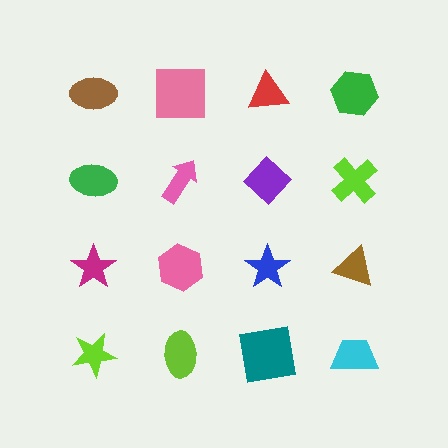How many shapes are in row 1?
4 shapes.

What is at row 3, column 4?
A brown triangle.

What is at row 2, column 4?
A lime cross.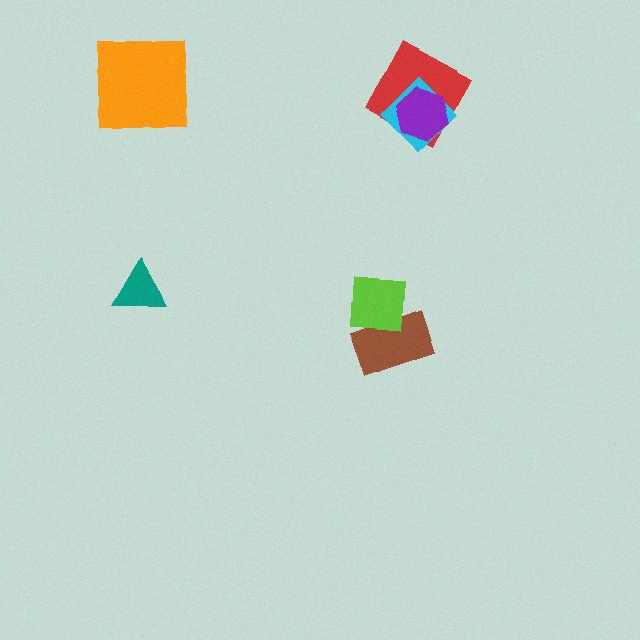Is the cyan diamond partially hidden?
Yes, it is partially covered by another shape.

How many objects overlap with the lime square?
1 object overlaps with the lime square.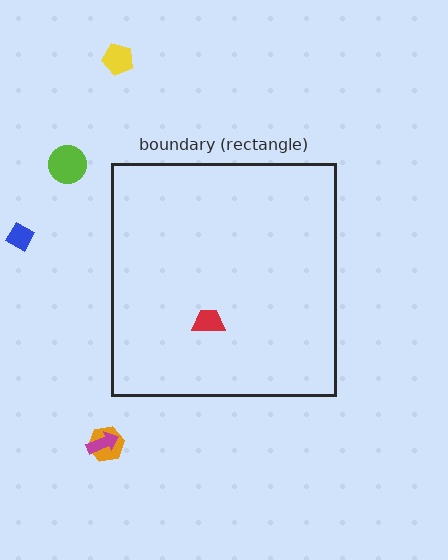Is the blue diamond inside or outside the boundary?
Outside.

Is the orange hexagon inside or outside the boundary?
Outside.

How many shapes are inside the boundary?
1 inside, 5 outside.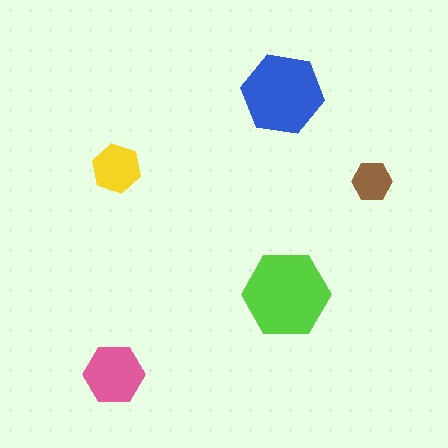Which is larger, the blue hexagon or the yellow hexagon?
The blue one.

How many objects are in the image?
There are 5 objects in the image.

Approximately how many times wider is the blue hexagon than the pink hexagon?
About 1.5 times wider.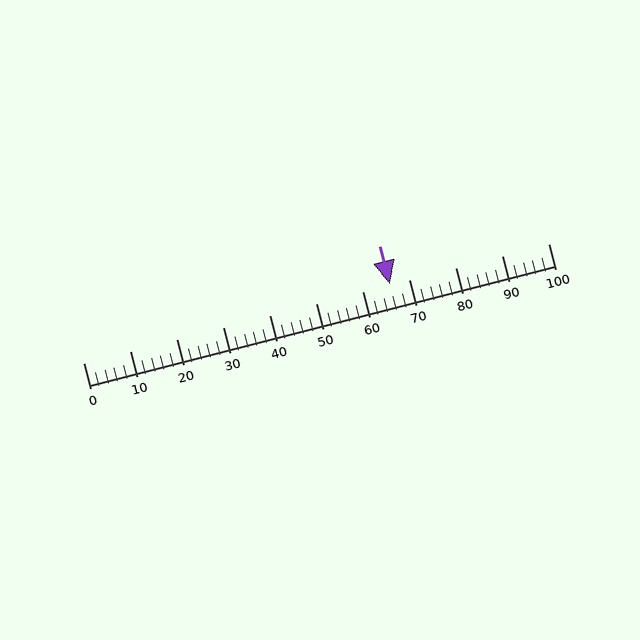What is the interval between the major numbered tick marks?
The major tick marks are spaced 10 units apart.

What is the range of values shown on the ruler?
The ruler shows values from 0 to 100.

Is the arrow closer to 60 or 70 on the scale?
The arrow is closer to 70.